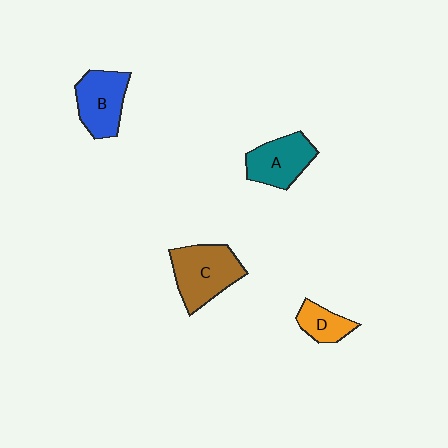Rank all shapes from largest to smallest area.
From largest to smallest: C (brown), B (blue), A (teal), D (orange).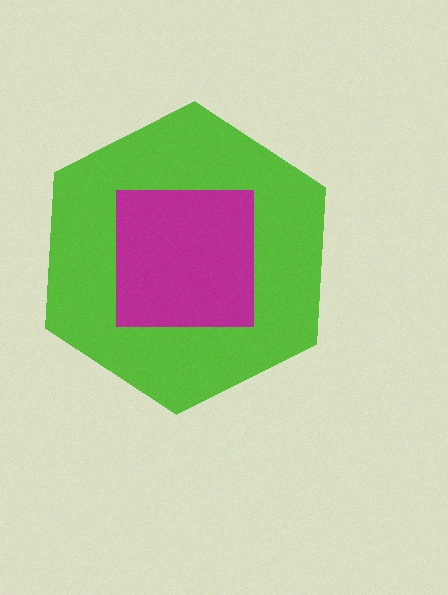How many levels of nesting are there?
2.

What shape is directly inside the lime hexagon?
The magenta square.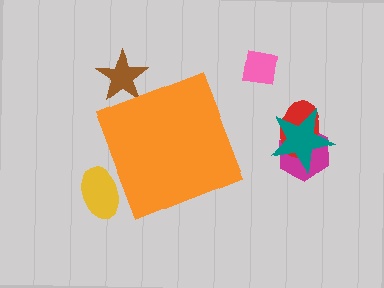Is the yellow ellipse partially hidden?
Yes, the yellow ellipse is partially hidden behind the orange diamond.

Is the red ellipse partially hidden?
No, the red ellipse is fully visible.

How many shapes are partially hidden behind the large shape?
2 shapes are partially hidden.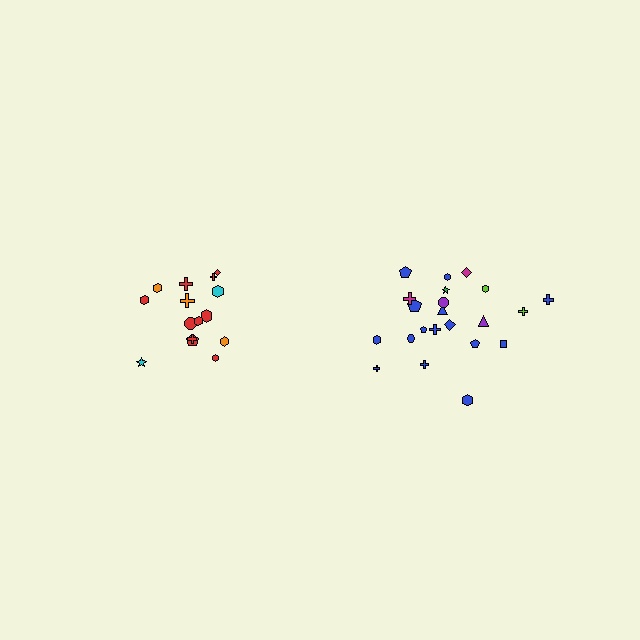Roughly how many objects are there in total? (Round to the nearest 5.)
Roughly 35 objects in total.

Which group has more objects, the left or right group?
The right group.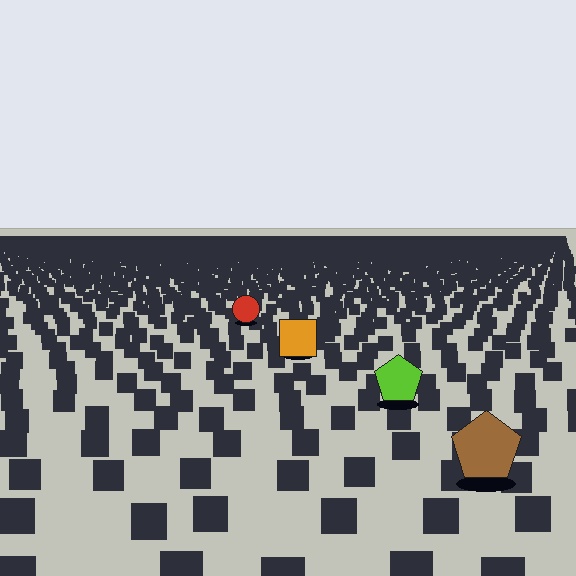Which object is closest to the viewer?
The brown pentagon is closest. The texture marks near it are larger and more spread out.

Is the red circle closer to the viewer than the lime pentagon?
No. The lime pentagon is closer — you can tell from the texture gradient: the ground texture is coarser near it.